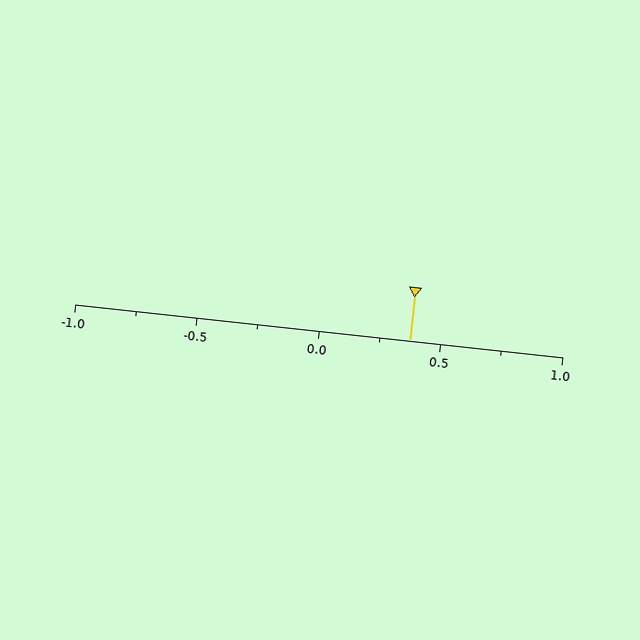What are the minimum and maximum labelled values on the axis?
The axis runs from -1.0 to 1.0.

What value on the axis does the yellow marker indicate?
The marker indicates approximately 0.38.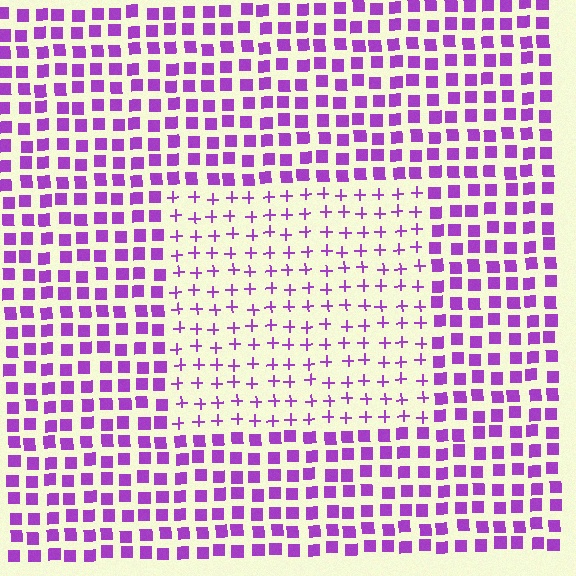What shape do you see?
I see a rectangle.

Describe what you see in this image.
The image is filled with small purple elements arranged in a uniform grid. A rectangle-shaped region contains plus signs, while the surrounding area contains squares. The boundary is defined purely by the change in element shape.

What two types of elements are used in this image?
The image uses plus signs inside the rectangle region and squares outside it.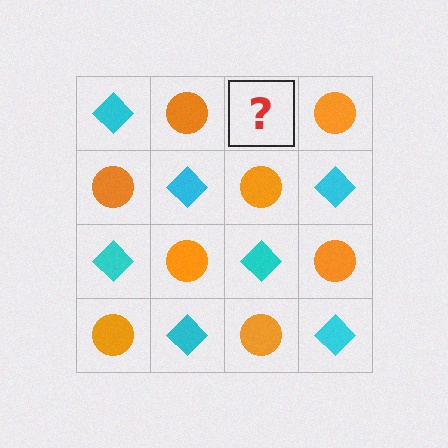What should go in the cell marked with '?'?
The missing cell should contain a cyan diamond.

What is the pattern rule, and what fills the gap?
The rule is that it alternates cyan diamond and orange circle in a checkerboard pattern. The gap should be filled with a cyan diamond.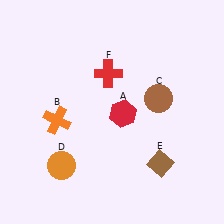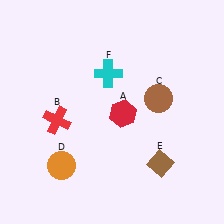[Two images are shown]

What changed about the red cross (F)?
In Image 1, F is red. In Image 2, it changed to cyan.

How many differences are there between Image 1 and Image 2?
There are 2 differences between the two images.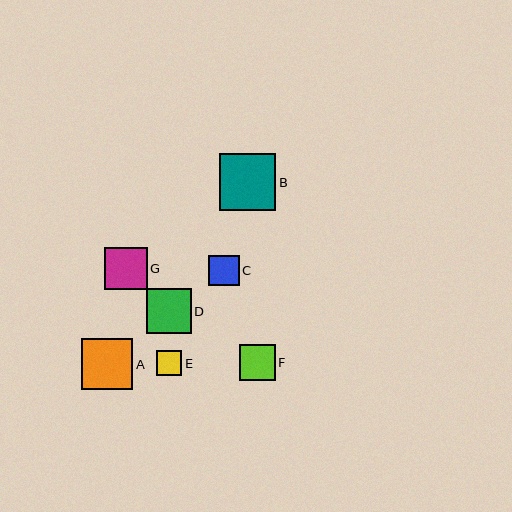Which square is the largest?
Square B is the largest with a size of approximately 57 pixels.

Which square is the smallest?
Square E is the smallest with a size of approximately 25 pixels.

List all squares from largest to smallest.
From largest to smallest: B, A, D, G, F, C, E.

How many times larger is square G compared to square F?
Square G is approximately 1.2 times the size of square F.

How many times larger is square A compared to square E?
Square A is approximately 2.0 times the size of square E.